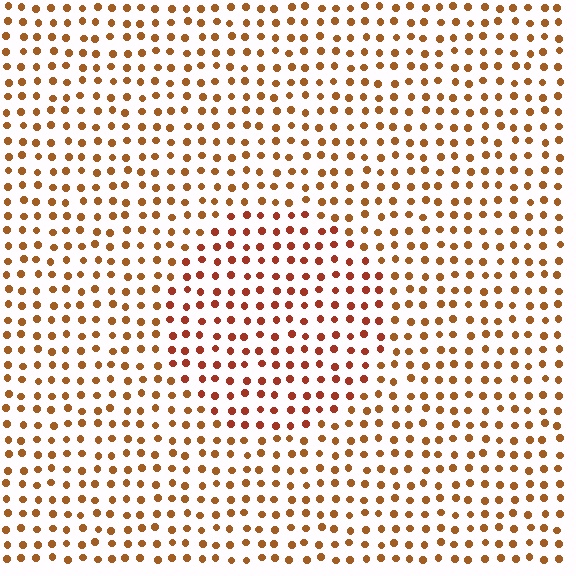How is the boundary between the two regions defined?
The boundary is defined purely by a slight shift in hue (about 20 degrees). Spacing, size, and orientation are identical on both sides.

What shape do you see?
I see a circle.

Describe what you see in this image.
The image is filled with small brown elements in a uniform arrangement. A circle-shaped region is visible where the elements are tinted to a slightly different hue, forming a subtle color boundary.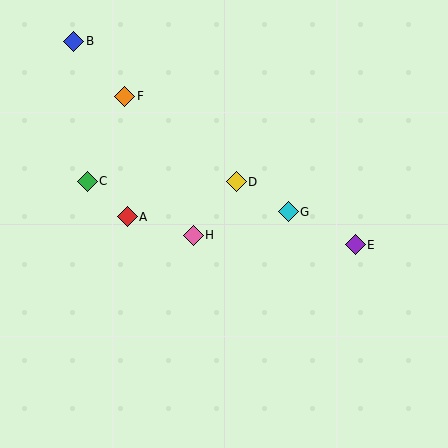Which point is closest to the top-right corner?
Point E is closest to the top-right corner.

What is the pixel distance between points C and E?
The distance between C and E is 275 pixels.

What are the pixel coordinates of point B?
Point B is at (74, 41).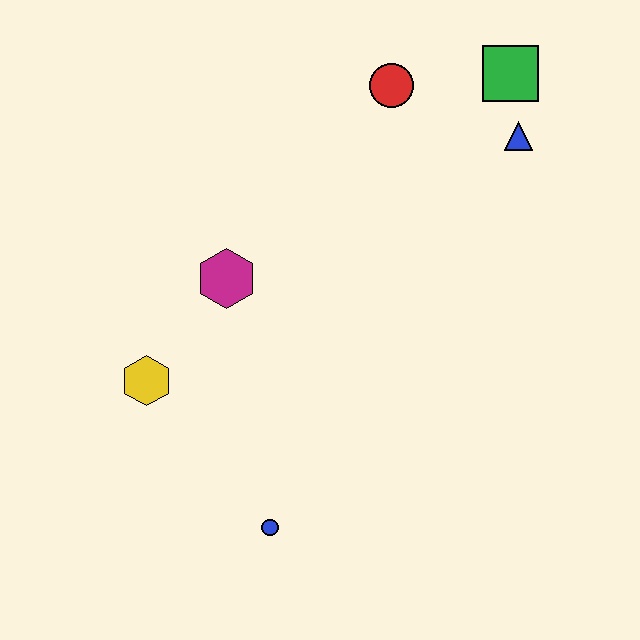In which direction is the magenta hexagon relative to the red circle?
The magenta hexagon is below the red circle.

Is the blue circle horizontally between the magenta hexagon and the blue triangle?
Yes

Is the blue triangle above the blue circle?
Yes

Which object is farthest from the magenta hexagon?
The green square is farthest from the magenta hexagon.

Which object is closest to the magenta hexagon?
The yellow hexagon is closest to the magenta hexagon.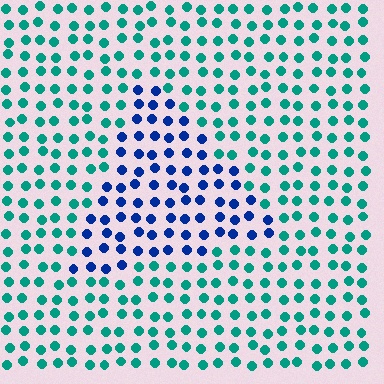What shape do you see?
I see a triangle.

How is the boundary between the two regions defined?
The boundary is defined purely by a slight shift in hue (about 54 degrees). Spacing, size, and orientation are identical on both sides.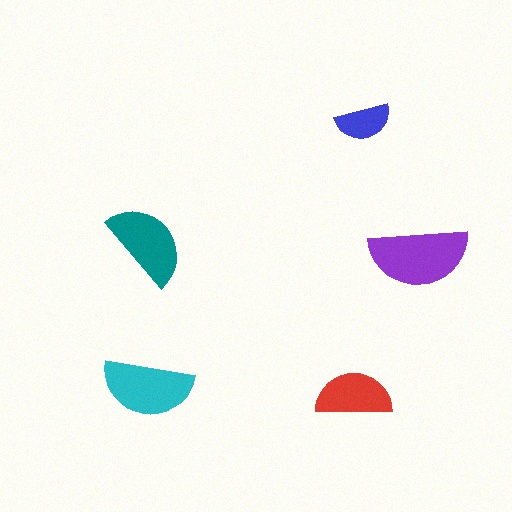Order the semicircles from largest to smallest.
the purple one, the cyan one, the teal one, the red one, the blue one.